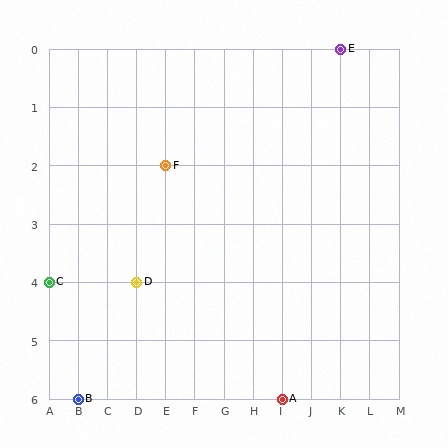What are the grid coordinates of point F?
Point F is at grid coordinates (E, 2).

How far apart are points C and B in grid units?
Points C and B are 1 column and 2 rows apart (about 2.2 grid units diagonally).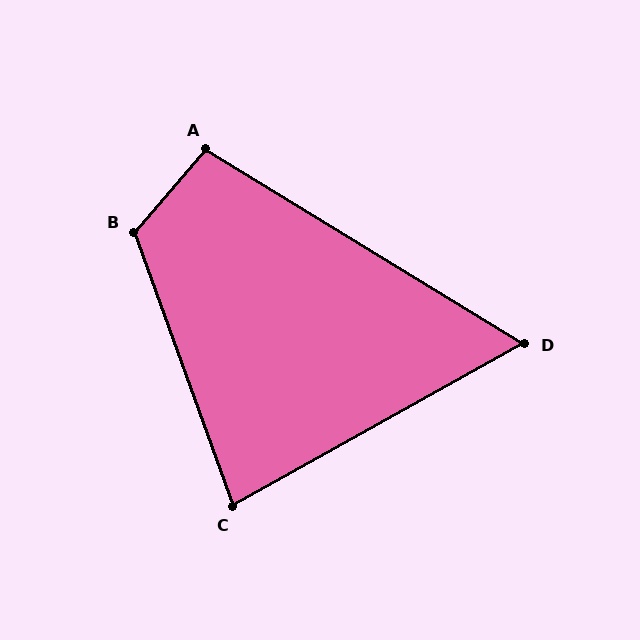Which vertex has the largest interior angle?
B, at approximately 119 degrees.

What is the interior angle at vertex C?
Approximately 81 degrees (acute).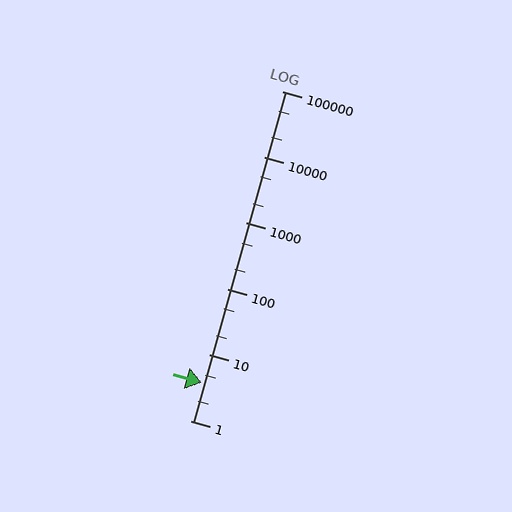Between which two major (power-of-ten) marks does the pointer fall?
The pointer is between 1 and 10.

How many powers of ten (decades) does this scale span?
The scale spans 5 decades, from 1 to 100000.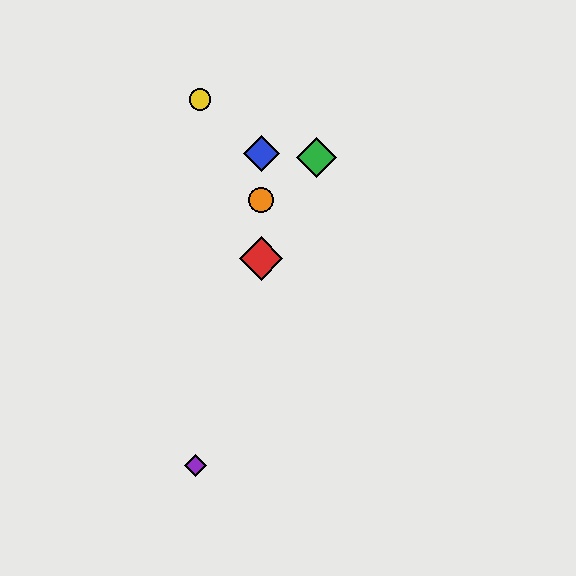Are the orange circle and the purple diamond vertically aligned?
No, the orange circle is at x≈261 and the purple diamond is at x≈195.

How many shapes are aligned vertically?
3 shapes (the red diamond, the blue diamond, the orange circle) are aligned vertically.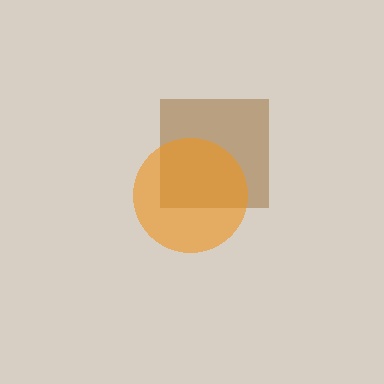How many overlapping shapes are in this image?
There are 2 overlapping shapes in the image.